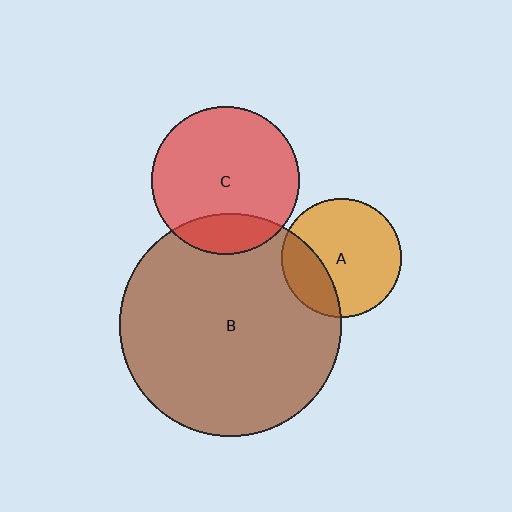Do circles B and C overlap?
Yes.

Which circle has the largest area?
Circle B (brown).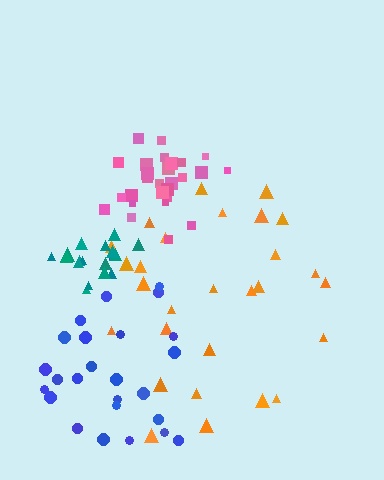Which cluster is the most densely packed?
Teal.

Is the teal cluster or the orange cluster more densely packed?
Teal.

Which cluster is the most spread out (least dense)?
Orange.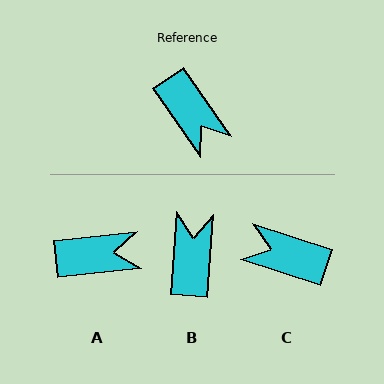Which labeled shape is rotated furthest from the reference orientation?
C, about 143 degrees away.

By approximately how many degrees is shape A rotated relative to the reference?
Approximately 61 degrees counter-clockwise.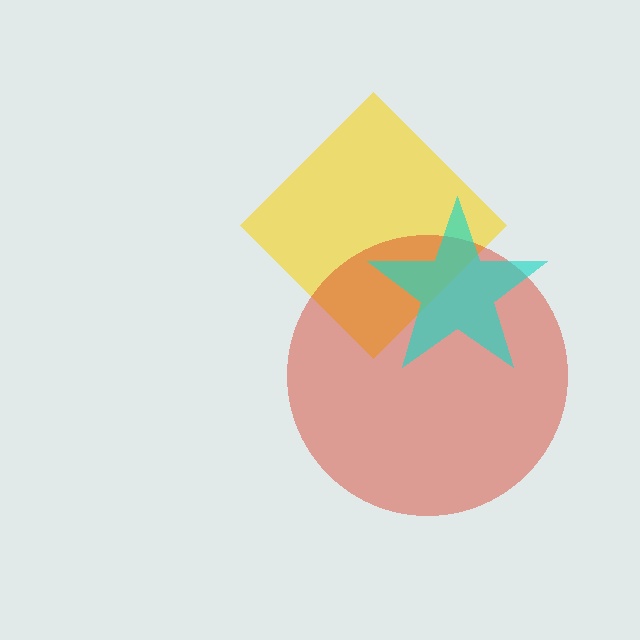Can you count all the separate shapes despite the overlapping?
Yes, there are 3 separate shapes.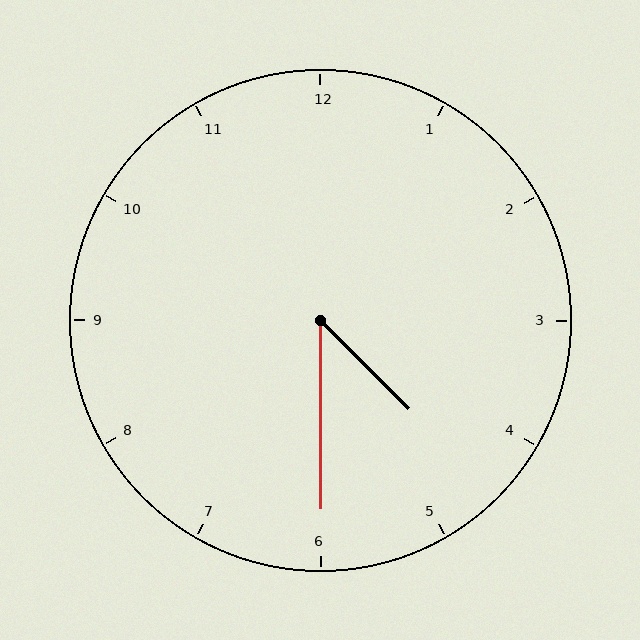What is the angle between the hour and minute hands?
Approximately 45 degrees.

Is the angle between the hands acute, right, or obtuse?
It is acute.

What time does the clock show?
4:30.